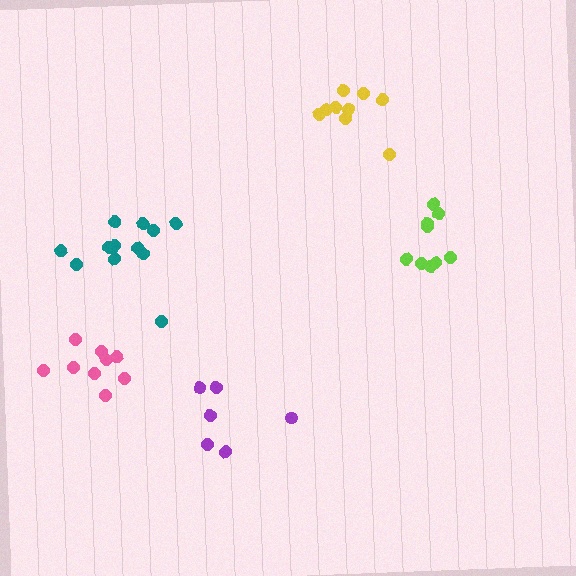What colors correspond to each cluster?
The clusters are colored: lime, purple, teal, yellow, pink.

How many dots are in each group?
Group 1: 9 dots, Group 2: 6 dots, Group 3: 12 dots, Group 4: 9 dots, Group 5: 9 dots (45 total).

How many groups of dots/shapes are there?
There are 5 groups.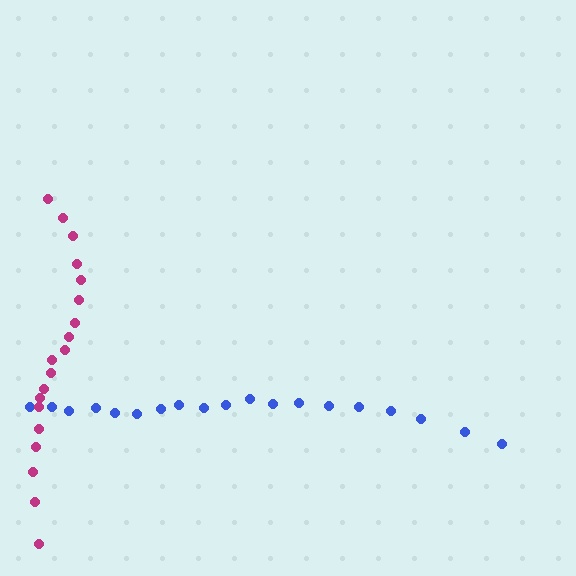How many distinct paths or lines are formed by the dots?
There are 2 distinct paths.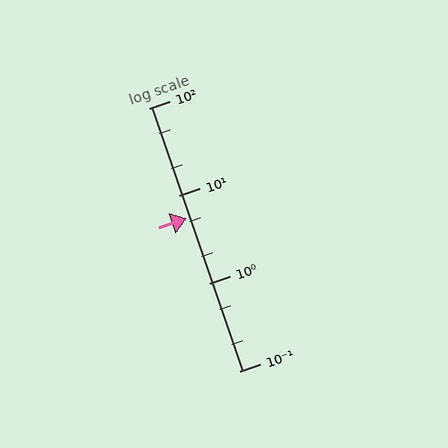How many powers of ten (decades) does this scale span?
The scale spans 3 decades, from 0.1 to 100.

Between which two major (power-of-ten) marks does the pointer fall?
The pointer is between 1 and 10.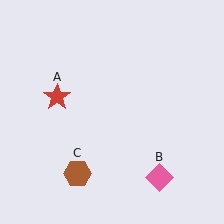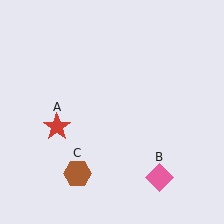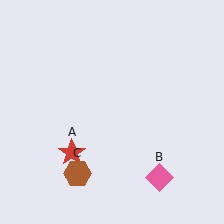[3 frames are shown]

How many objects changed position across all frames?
1 object changed position: red star (object A).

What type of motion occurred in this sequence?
The red star (object A) rotated counterclockwise around the center of the scene.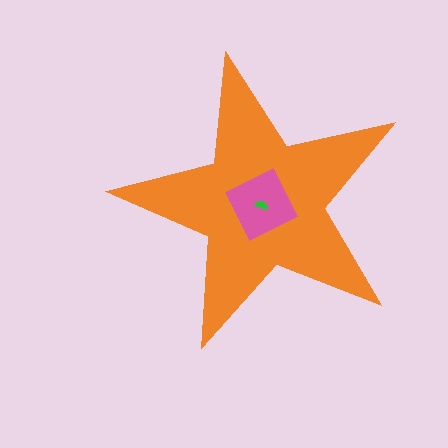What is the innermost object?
The green semicircle.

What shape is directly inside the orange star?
The pink square.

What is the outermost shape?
The orange star.